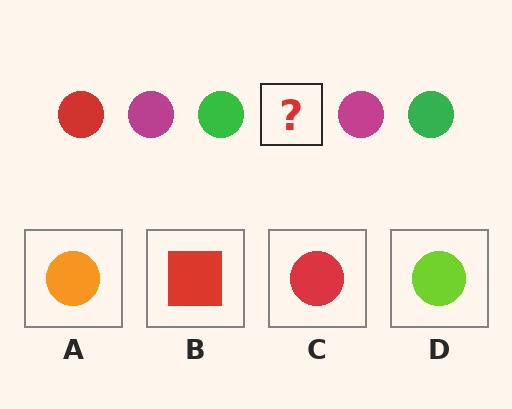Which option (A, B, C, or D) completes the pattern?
C.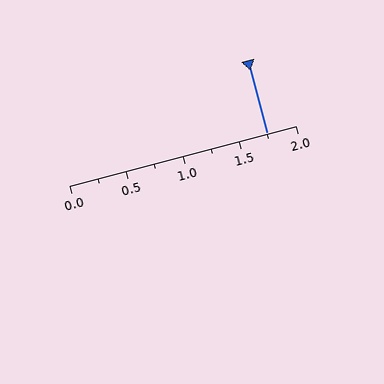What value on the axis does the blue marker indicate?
The marker indicates approximately 1.75.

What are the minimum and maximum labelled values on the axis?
The axis runs from 0.0 to 2.0.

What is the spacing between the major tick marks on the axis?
The major ticks are spaced 0.5 apart.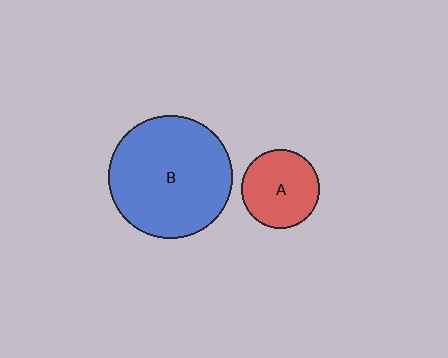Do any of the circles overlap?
No, none of the circles overlap.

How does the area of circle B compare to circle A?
Approximately 2.5 times.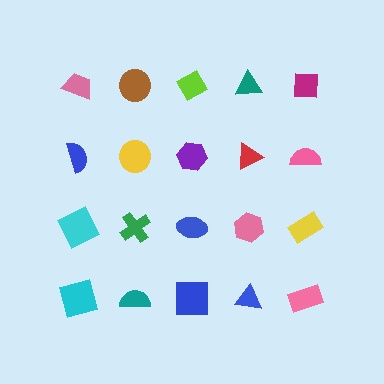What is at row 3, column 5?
A yellow rectangle.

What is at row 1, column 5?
A magenta square.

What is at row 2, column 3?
A purple hexagon.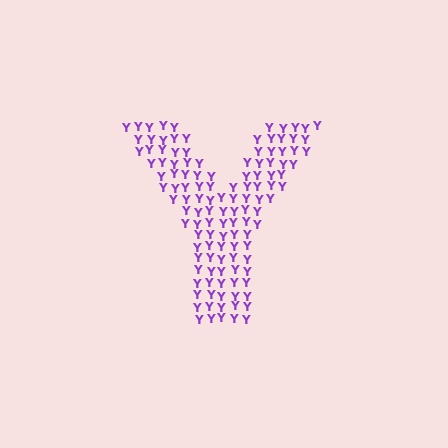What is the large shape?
The large shape is the letter Y.